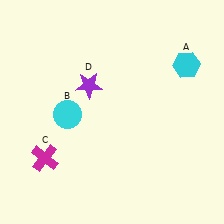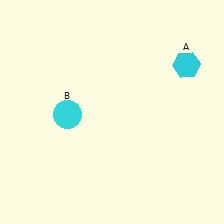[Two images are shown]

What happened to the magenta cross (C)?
The magenta cross (C) was removed in Image 2. It was in the bottom-left area of Image 1.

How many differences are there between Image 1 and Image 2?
There are 2 differences between the two images.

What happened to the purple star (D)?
The purple star (D) was removed in Image 2. It was in the top-left area of Image 1.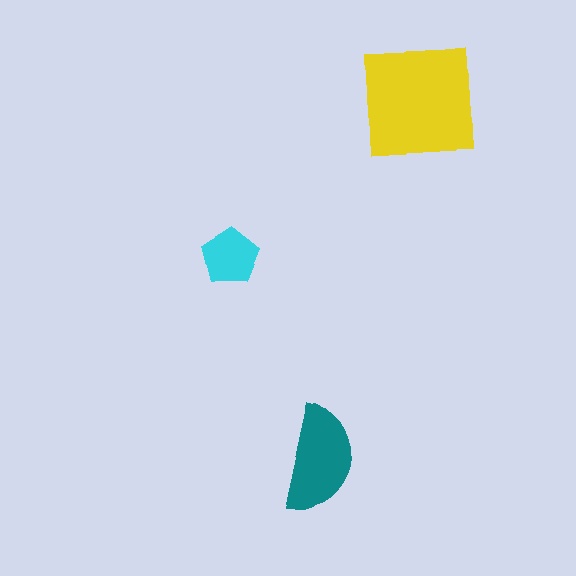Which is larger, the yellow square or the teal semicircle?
The yellow square.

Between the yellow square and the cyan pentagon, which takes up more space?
The yellow square.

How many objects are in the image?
There are 3 objects in the image.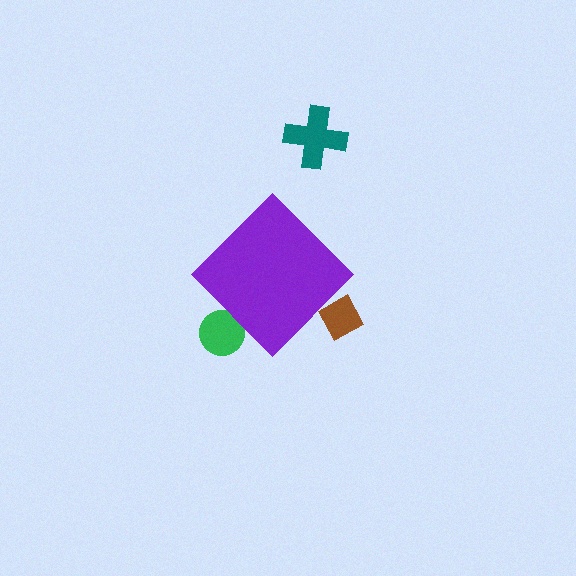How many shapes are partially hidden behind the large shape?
2 shapes are partially hidden.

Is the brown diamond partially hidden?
Yes, the brown diamond is partially hidden behind the purple diamond.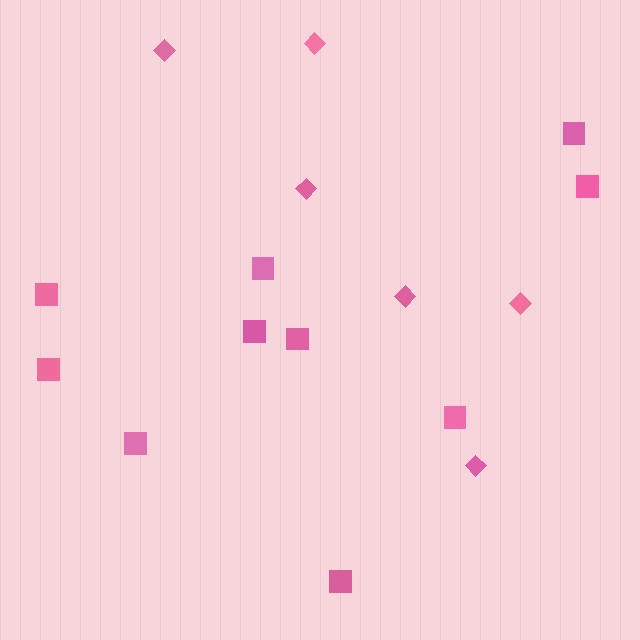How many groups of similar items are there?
There are 2 groups: one group of squares (10) and one group of diamonds (6).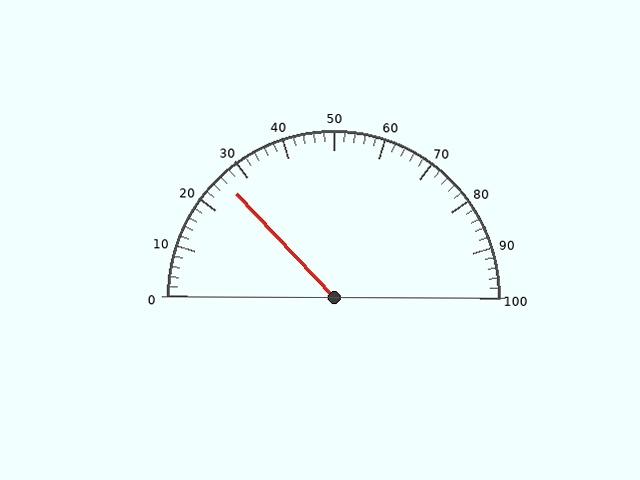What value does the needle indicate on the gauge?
The needle indicates approximately 26.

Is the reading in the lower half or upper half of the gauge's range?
The reading is in the lower half of the range (0 to 100).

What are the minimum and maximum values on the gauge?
The gauge ranges from 0 to 100.